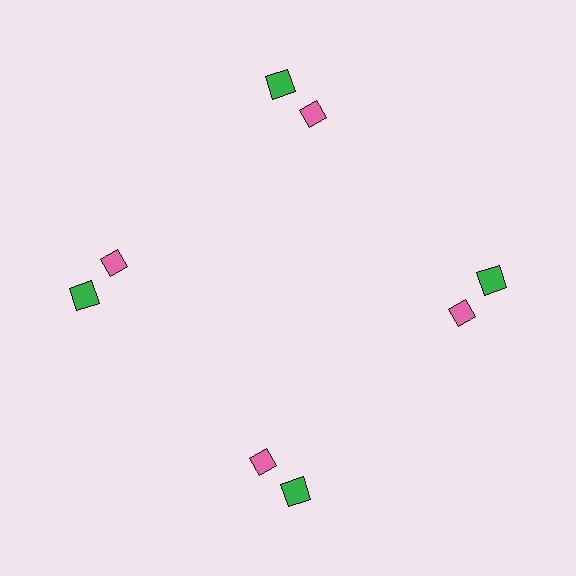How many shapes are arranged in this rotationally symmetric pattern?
There are 8 shapes, arranged in 4 groups of 2.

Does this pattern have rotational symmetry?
Yes, this pattern has 4-fold rotational symmetry. It looks the same after rotating 90 degrees around the center.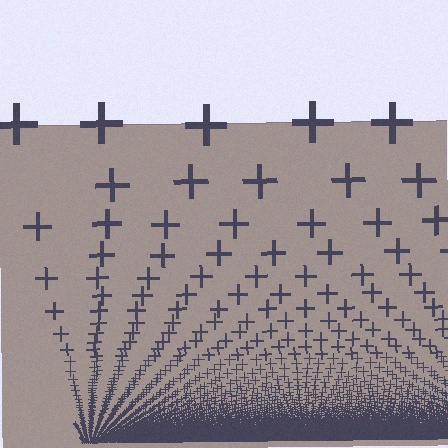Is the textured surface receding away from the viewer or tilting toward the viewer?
The surface appears to tilt toward the viewer. Texture elements get larger and sparser toward the top.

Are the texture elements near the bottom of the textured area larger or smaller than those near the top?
Smaller. The gradient is inverted — elements near the bottom are smaller and denser.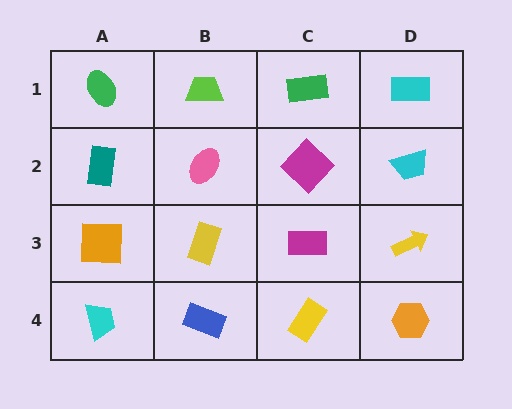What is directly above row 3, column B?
A pink ellipse.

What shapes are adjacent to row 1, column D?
A cyan trapezoid (row 2, column D), a green rectangle (row 1, column C).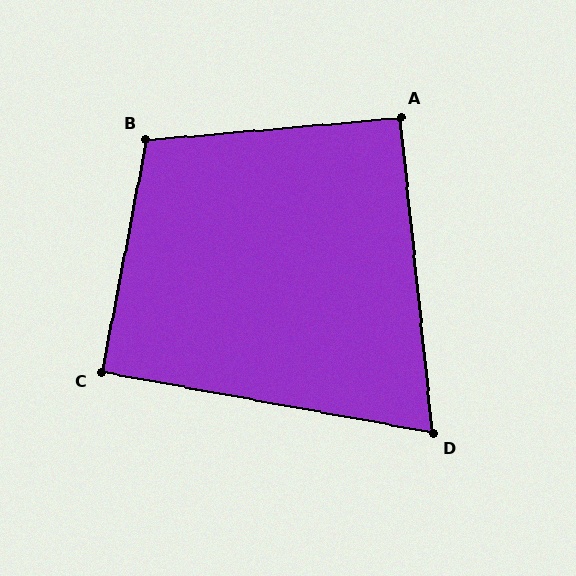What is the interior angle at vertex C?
Approximately 89 degrees (approximately right).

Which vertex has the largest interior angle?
B, at approximately 106 degrees.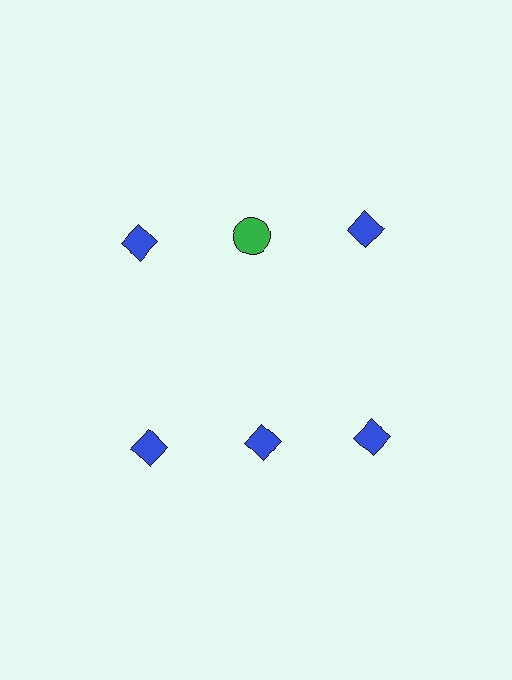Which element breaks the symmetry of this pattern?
The green circle in the top row, second from left column breaks the symmetry. All other shapes are blue diamonds.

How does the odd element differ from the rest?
It differs in both color (green instead of blue) and shape (circle instead of diamond).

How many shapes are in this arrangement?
There are 6 shapes arranged in a grid pattern.